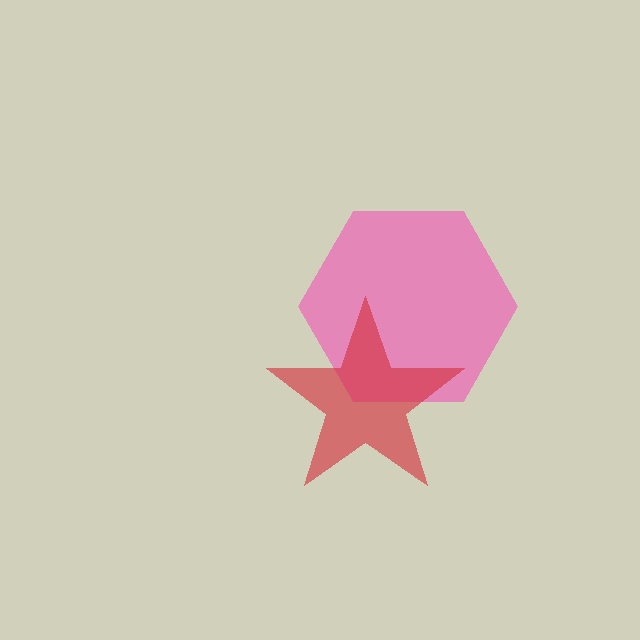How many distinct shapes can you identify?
There are 2 distinct shapes: a pink hexagon, a red star.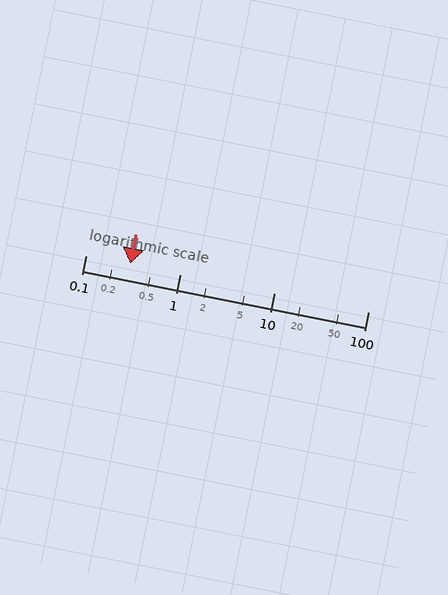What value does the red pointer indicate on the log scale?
The pointer indicates approximately 0.3.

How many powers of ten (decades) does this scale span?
The scale spans 3 decades, from 0.1 to 100.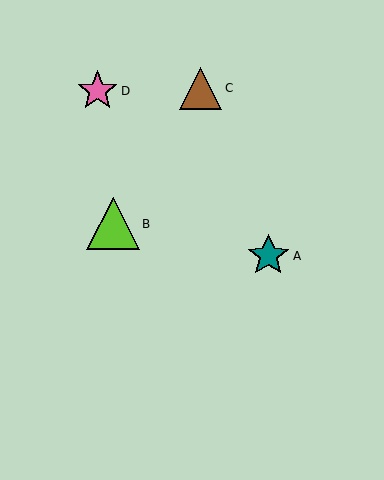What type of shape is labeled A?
Shape A is a teal star.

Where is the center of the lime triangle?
The center of the lime triangle is at (113, 224).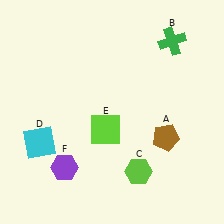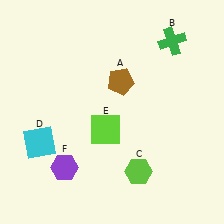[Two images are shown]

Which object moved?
The brown pentagon (A) moved up.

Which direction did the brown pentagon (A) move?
The brown pentagon (A) moved up.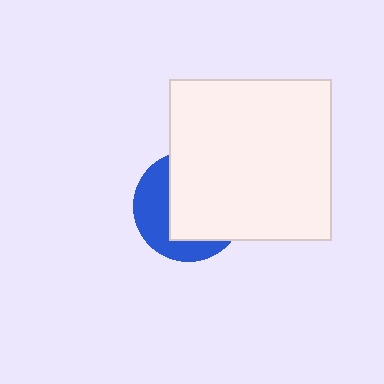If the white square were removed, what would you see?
You would see the complete blue circle.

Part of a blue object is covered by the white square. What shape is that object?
It is a circle.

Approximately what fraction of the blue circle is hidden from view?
Roughly 61% of the blue circle is hidden behind the white square.